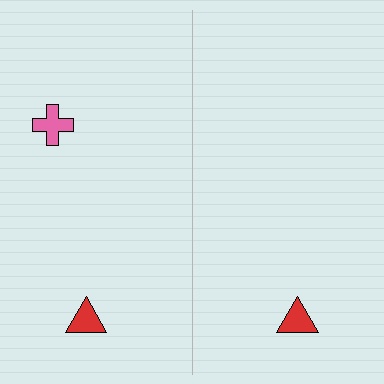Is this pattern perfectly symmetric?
No, the pattern is not perfectly symmetric. A pink cross is missing from the right side.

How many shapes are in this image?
There are 3 shapes in this image.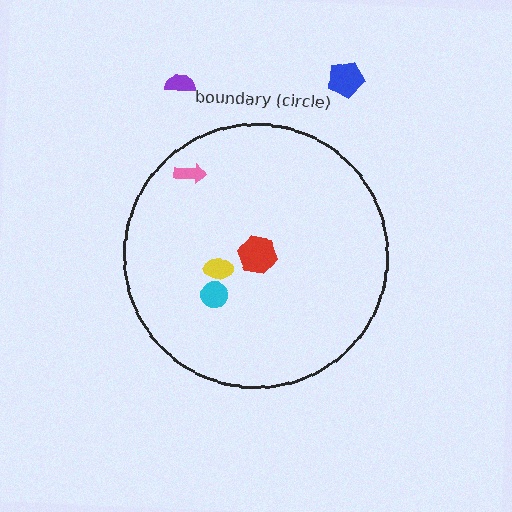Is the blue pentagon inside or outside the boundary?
Outside.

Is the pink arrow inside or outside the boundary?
Inside.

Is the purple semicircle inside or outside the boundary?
Outside.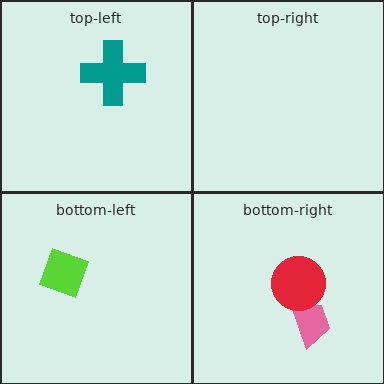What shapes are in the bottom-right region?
The pink trapezoid, the red circle.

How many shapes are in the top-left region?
1.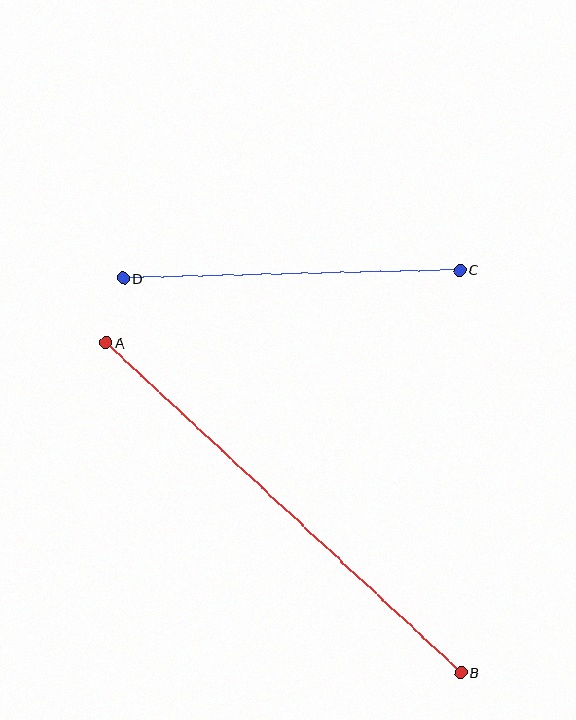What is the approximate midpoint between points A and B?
The midpoint is at approximately (283, 508) pixels.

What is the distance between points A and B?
The distance is approximately 484 pixels.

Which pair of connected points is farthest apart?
Points A and B are farthest apart.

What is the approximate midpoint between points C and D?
The midpoint is at approximately (292, 274) pixels.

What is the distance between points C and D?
The distance is approximately 336 pixels.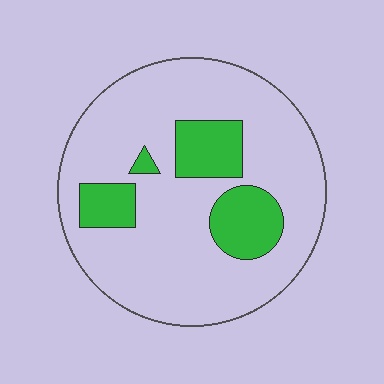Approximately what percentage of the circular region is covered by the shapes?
Approximately 20%.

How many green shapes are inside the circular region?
4.